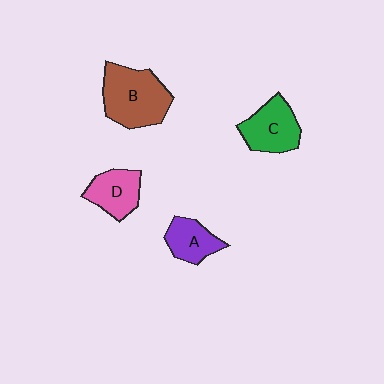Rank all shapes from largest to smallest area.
From largest to smallest: B (brown), C (green), D (pink), A (purple).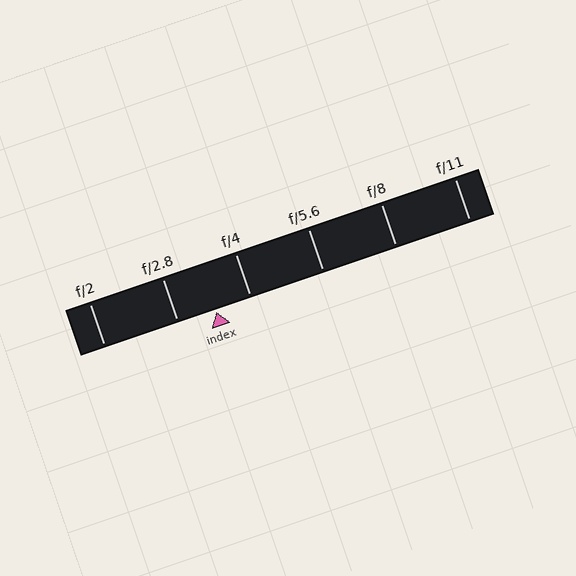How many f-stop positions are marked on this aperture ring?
There are 6 f-stop positions marked.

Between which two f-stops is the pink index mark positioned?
The index mark is between f/2.8 and f/4.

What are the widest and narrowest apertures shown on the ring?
The widest aperture shown is f/2 and the narrowest is f/11.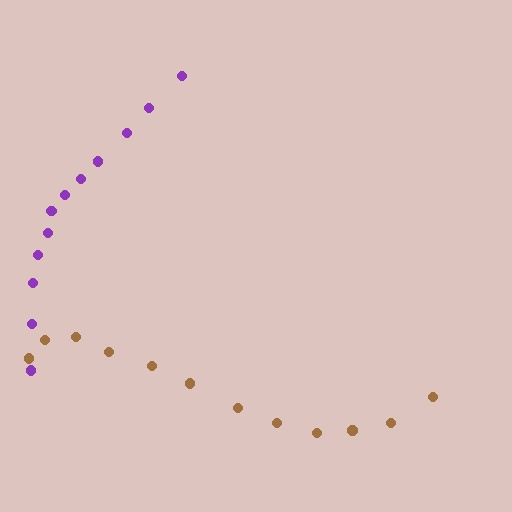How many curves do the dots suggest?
There are 2 distinct paths.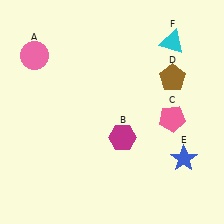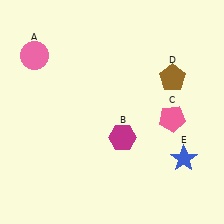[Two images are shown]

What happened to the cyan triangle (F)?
The cyan triangle (F) was removed in Image 2. It was in the top-right area of Image 1.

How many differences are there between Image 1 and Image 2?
There is 1 difference between the two images.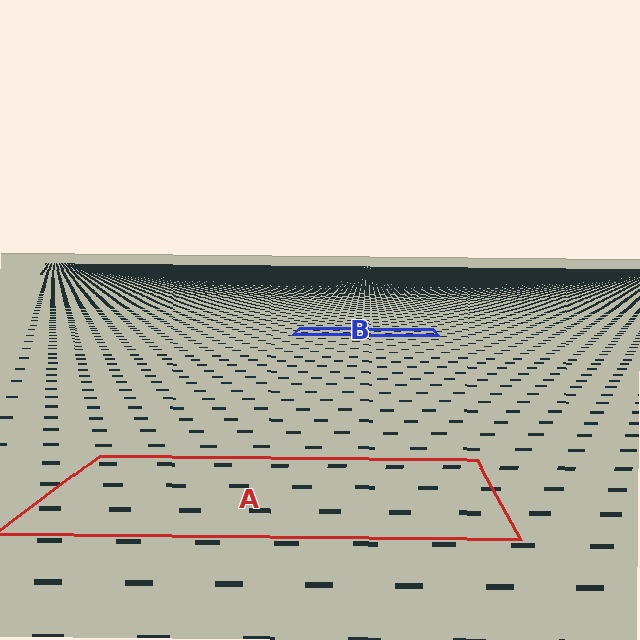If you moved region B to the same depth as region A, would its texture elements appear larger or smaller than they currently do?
They would appear larger. At a closer depth, the same texture elements are projected at a bigger on-screen size.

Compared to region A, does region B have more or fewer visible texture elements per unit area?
Region B has more texture elements per unit area — they are packed more densely because it is farther away.